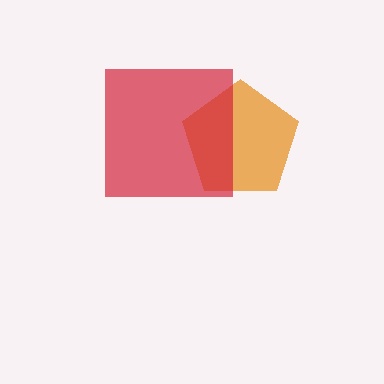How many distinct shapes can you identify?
There are 2 distinct shapes: an orange pentagon, a red square.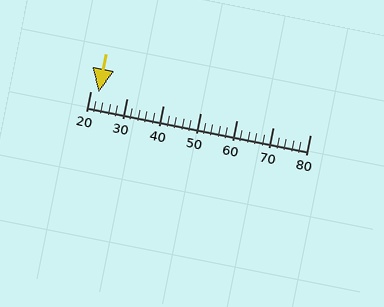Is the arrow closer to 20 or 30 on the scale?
The arrow is closer to 20.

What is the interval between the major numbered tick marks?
The major tick marks are spaced 10 units apart.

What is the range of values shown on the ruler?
The ruler shows values from 20 to 80.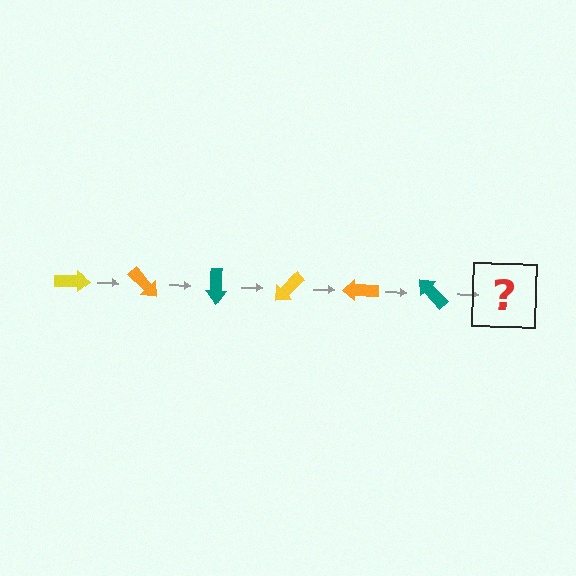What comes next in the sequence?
The next element should be a yellow arrow, rotated 270 degrees from the start.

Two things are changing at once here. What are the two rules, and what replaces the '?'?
The two rules are that it rotates 45 degrees each step and the color cycles through yellow, orange, and teal. The '?' should be a yellow arrow, rotated 270 degrees from the start.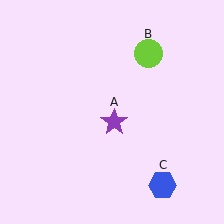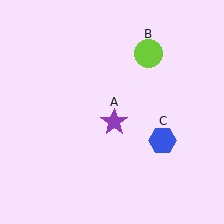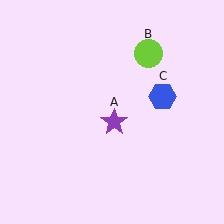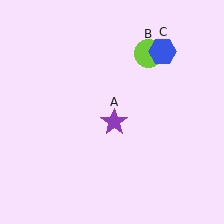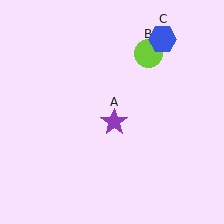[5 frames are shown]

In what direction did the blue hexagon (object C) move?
The blue hexagon (object C) moved up.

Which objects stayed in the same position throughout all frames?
Purple star (object A) and lime circle (object B) remained stationary.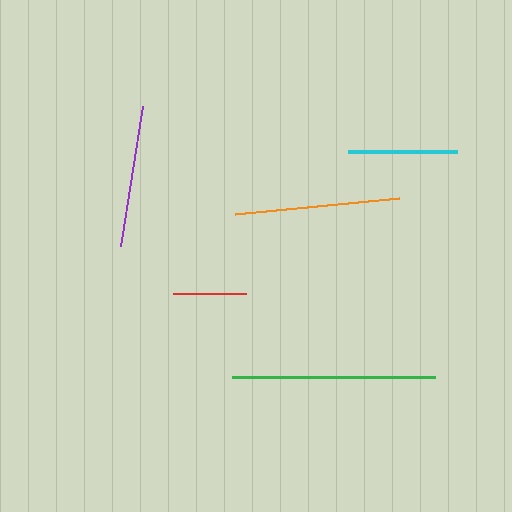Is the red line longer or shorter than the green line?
The green line is longer than the red line.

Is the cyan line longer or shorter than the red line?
The cyan line is longer than the red line.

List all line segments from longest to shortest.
From longest to shortest: green, orange, purple, cyan, red.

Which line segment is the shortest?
The red line is the shortest at approximately 72 pixels.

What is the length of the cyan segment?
The cyan segment is approximately 109 pixels long.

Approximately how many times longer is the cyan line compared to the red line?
The cyan line is approximately 1.5 times the length of the red line.